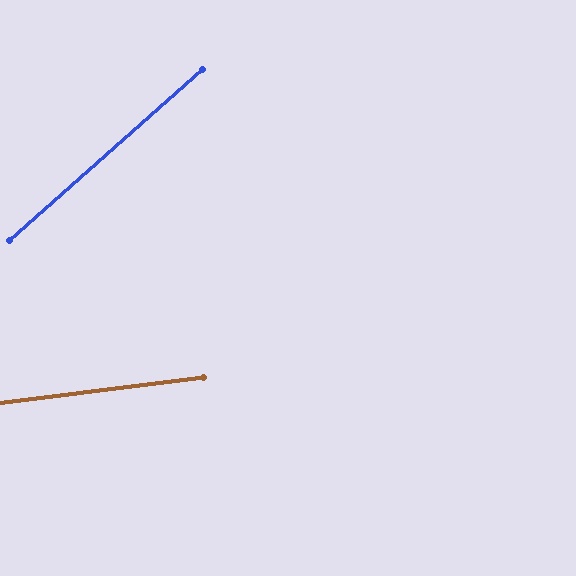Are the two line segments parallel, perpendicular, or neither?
Neither parallel nor perpendicular — they differ by about 34°.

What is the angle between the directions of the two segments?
Approximately 34 degrees.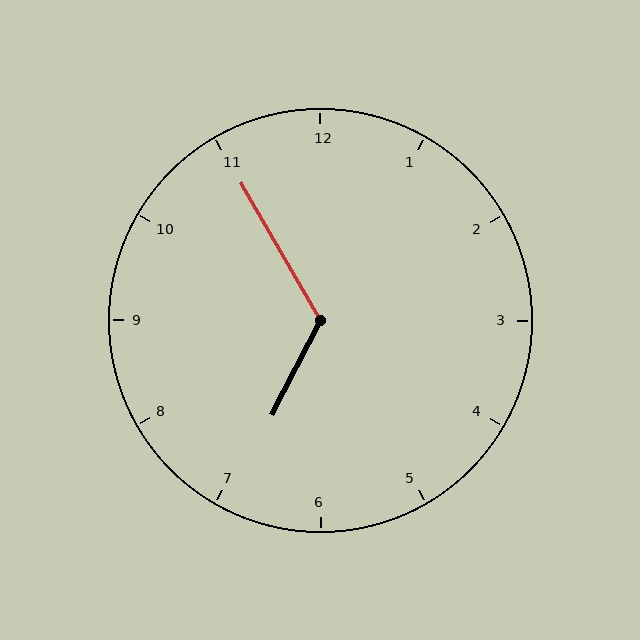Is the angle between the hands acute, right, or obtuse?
It is obtuse.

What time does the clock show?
6:55.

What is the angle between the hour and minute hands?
Approximately 122 degrees.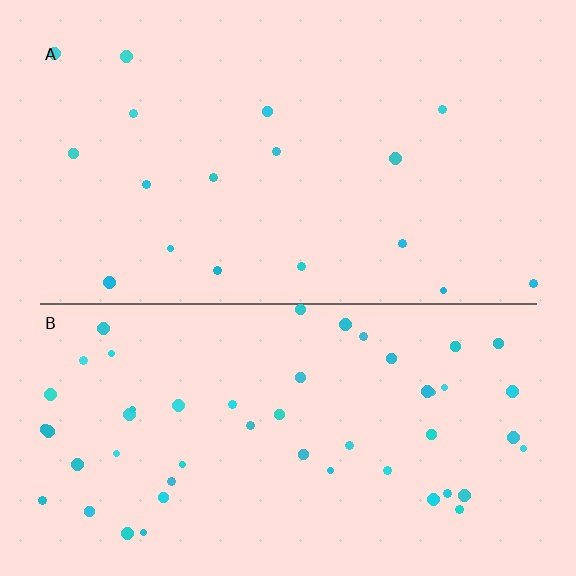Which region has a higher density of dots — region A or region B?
B (the bottom).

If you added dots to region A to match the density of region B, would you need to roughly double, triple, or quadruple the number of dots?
Approximately triple.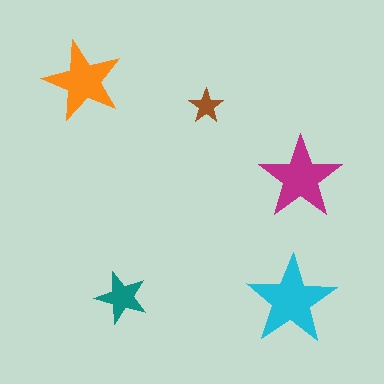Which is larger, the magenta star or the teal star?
The magenta one.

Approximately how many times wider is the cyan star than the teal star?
About 1.5 times wider.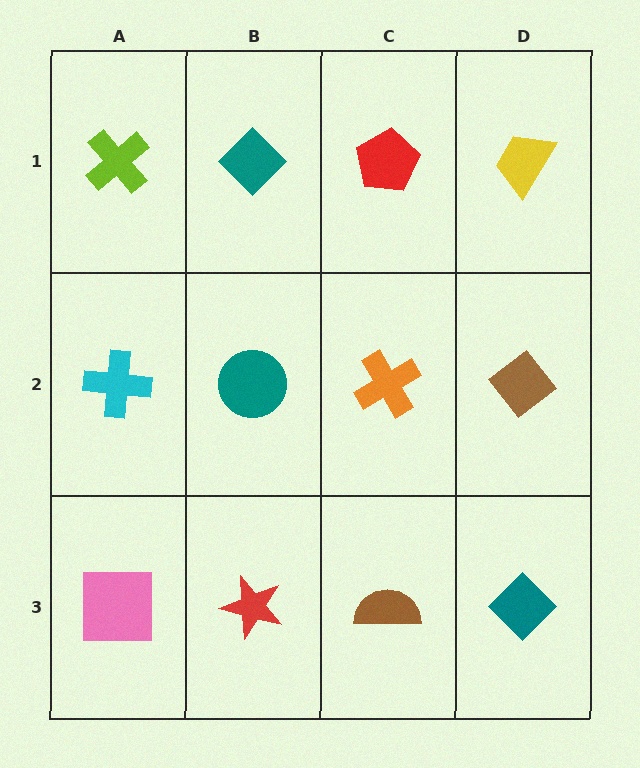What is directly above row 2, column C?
A red pentagon.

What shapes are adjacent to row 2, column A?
A lime cross (row 1, column A), a pink square (row 3, column A), a teal circle (row 2, column B).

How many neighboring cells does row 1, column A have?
2.